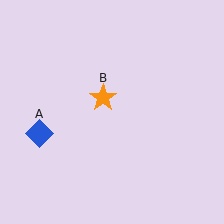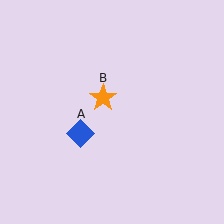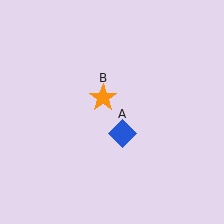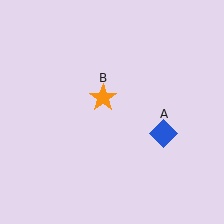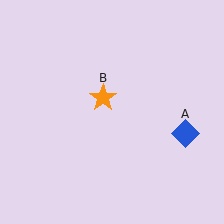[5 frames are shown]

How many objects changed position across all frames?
1 object changed position: blue diamond (object A).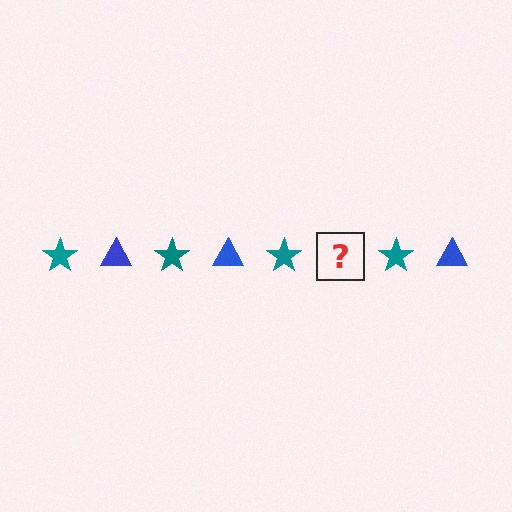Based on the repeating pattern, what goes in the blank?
The blank should be a blue triangle.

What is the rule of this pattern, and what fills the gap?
The rule is that the pattern alternates between teal star and blue triangle. The gap should be filled with a blue triangle.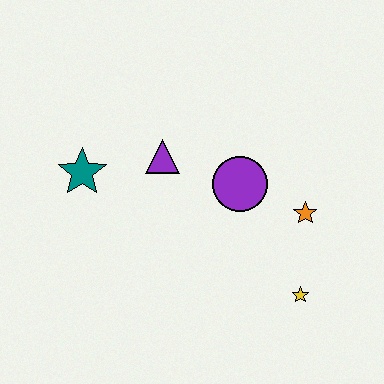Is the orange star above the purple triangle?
No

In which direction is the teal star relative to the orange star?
The teal star is to the left of the orange star.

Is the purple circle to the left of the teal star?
No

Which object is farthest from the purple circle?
The teal star is farthest from the purple circle.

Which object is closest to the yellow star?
The orange star is closest to the yellow star.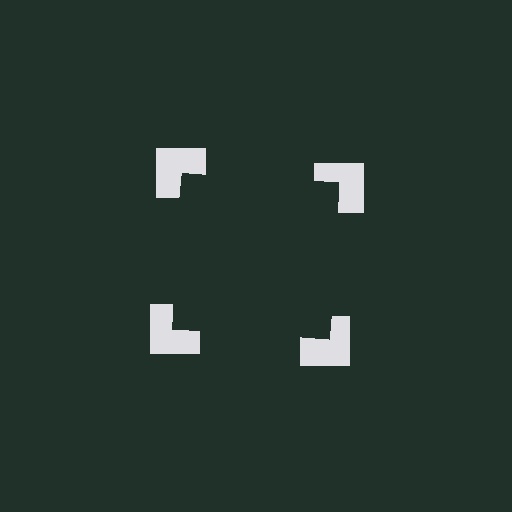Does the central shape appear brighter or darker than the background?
It typically appears slightly darker than the background, even though no actual brightness change is drawn.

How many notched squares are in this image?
There are 4 — one at each vertex of the illusory square.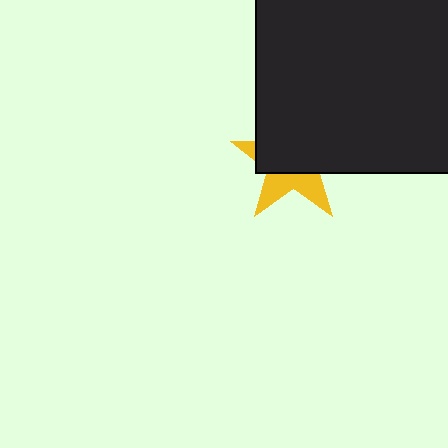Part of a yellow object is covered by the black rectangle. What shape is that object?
It is a star.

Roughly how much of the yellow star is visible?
A small part of it is visible (roughly 39%).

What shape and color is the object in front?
The object in front is a black rectangle.